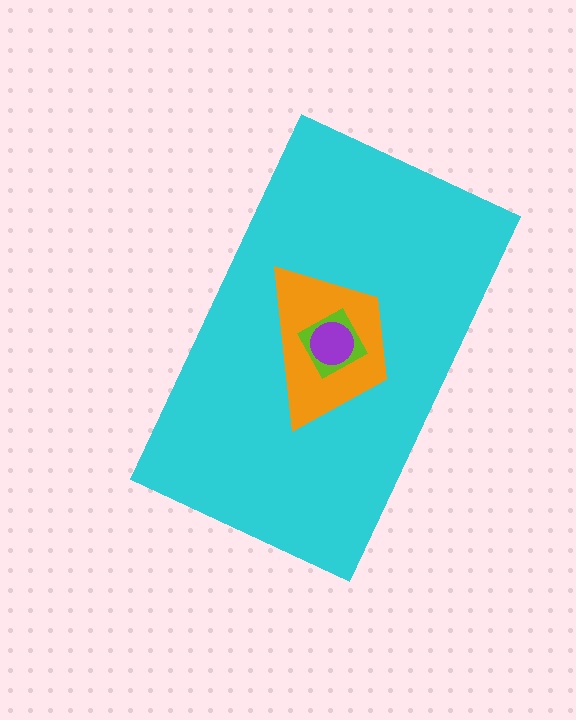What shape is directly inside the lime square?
The purple circle.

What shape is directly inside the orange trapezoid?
The lime square.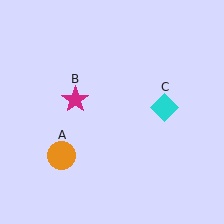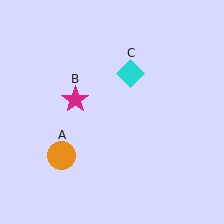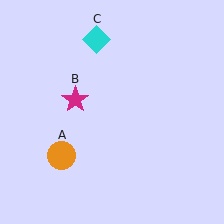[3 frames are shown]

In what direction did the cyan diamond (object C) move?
The cyan diamond (object C) moved up and to the left.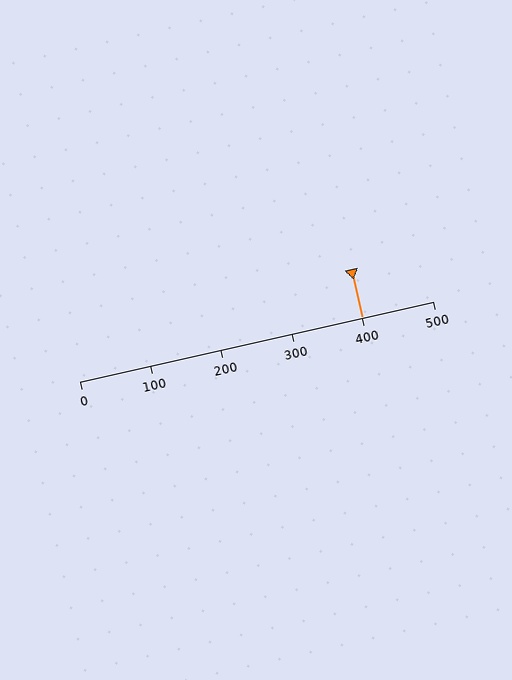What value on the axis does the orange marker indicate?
The marker indicates approximately 400.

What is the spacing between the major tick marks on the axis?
The major ticks are spaced 100 apart.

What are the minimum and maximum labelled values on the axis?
The axis runs from 0 to 500.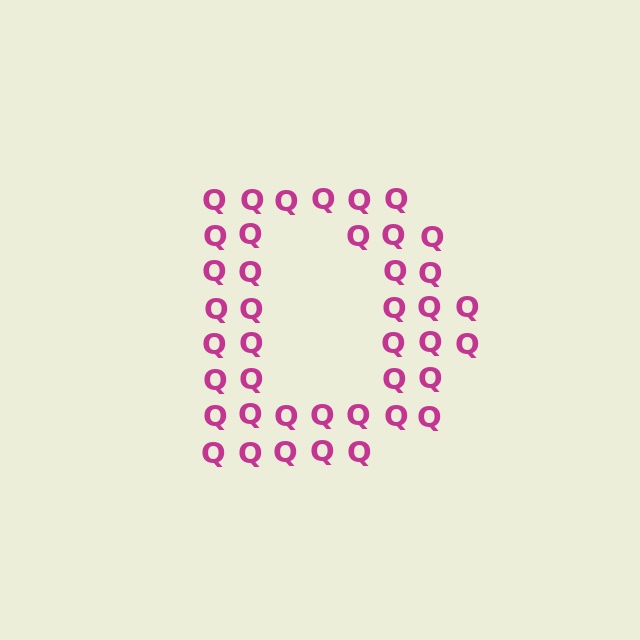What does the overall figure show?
The overall figure shows the letter D.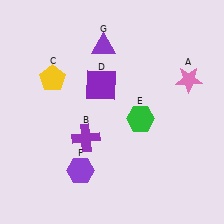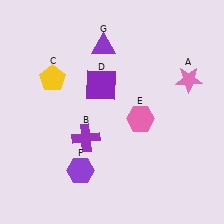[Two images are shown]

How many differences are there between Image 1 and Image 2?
There is 1 difference between the two images.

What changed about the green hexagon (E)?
In Image 1, E is green. In Image 2, it changed to pink.